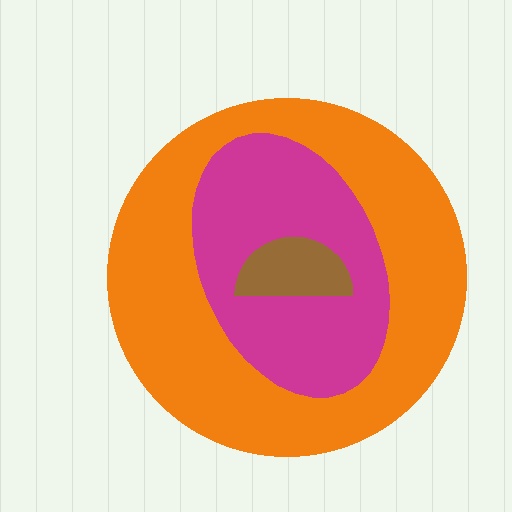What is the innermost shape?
The brown semicircle.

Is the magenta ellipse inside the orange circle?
Yes.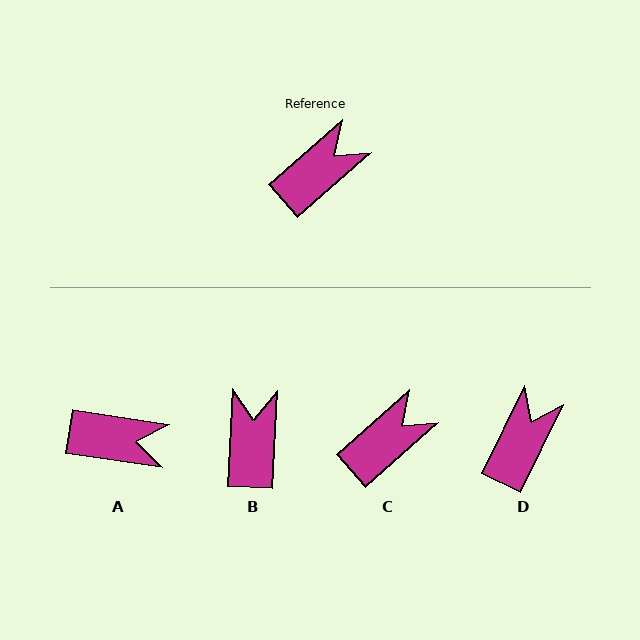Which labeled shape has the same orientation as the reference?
C.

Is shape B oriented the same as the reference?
No, it is off by about 45 degrees.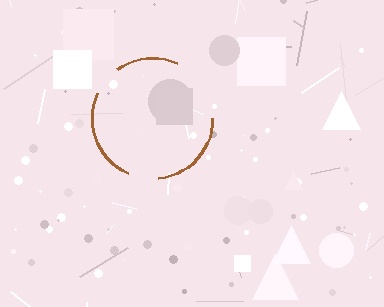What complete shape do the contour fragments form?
The contour fragments form a circle.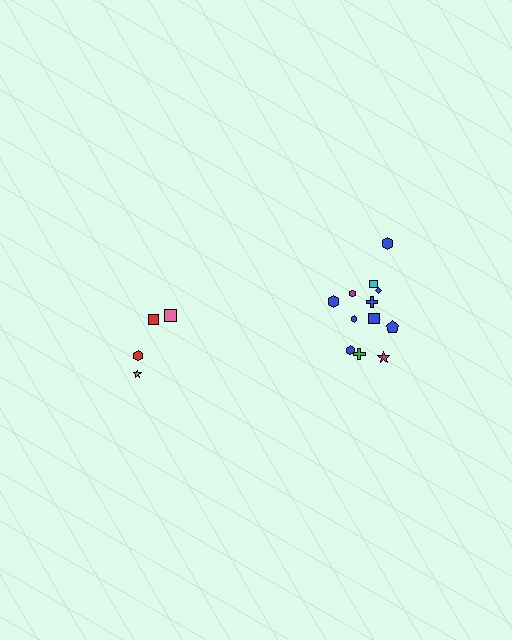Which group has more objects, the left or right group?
The right group.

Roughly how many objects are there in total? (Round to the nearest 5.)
Roughly 15 objects in total.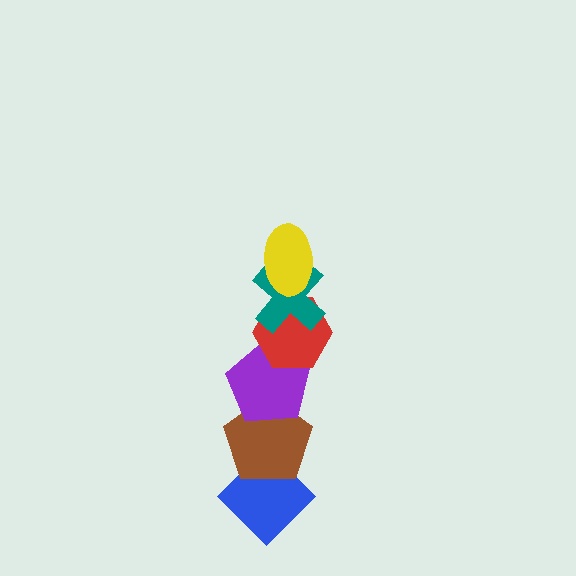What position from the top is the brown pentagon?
The brown pentagon is 5th from the top.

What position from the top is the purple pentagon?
The purple pentagon is 4th from the top.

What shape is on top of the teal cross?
The yellow ellipse is on top of the teal cross.